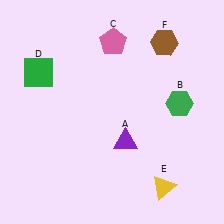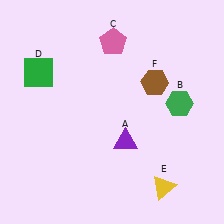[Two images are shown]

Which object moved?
The brown hexagon (F) moved down.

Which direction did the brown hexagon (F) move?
The brown hexagon (F) moved down.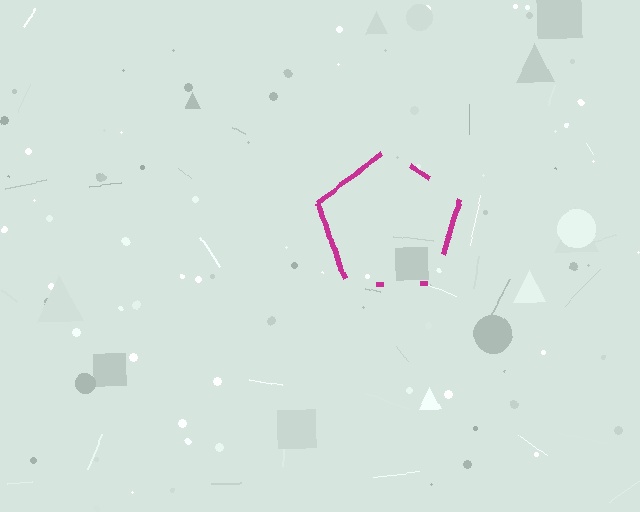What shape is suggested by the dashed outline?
The dashed outline suggests a pentagon.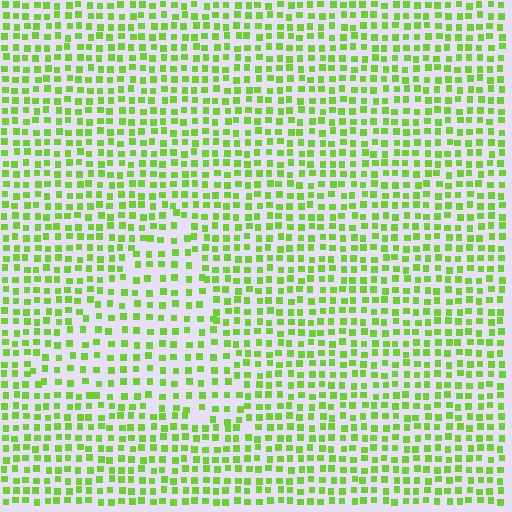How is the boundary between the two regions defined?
The boundary is defined by a change in element density (approximately 1.5x ratio). All elements are the same color, size, and shape.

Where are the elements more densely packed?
The elements are more densely packed outside the triangle boundary.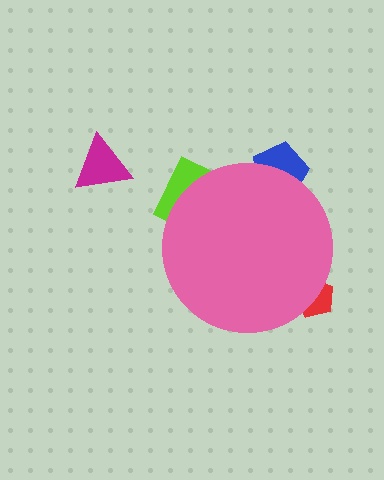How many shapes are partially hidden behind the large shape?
3 shapes are partially hidden.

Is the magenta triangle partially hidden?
No, the magenta triangle is fully visible.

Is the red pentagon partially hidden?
Yes, the red pentagon is partially hidden behind the pink circle.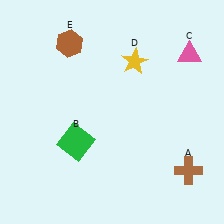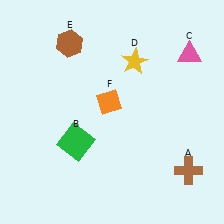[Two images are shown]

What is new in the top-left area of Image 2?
An orange diamond (F) was added in the top-left area of Image 2.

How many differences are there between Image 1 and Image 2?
There is 1 difference between the two images.